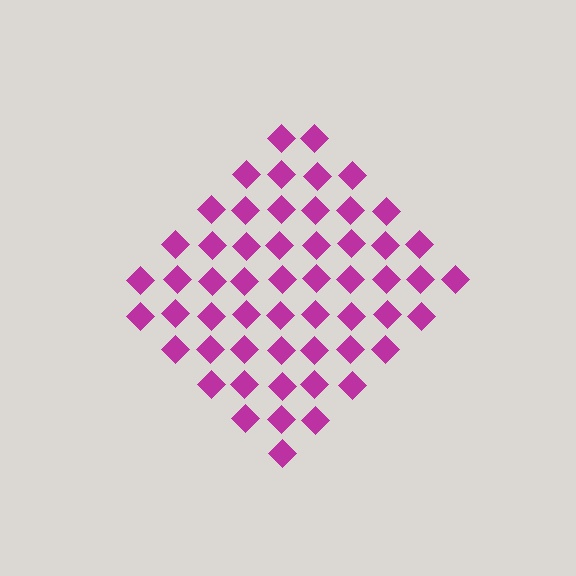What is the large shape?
The large shape is a diamond.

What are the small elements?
The small elements are diamonds.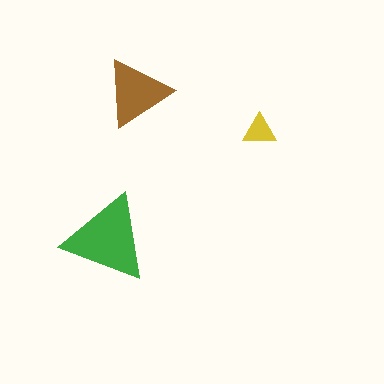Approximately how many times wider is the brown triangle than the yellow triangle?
About 2 times wider.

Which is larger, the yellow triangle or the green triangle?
The green one.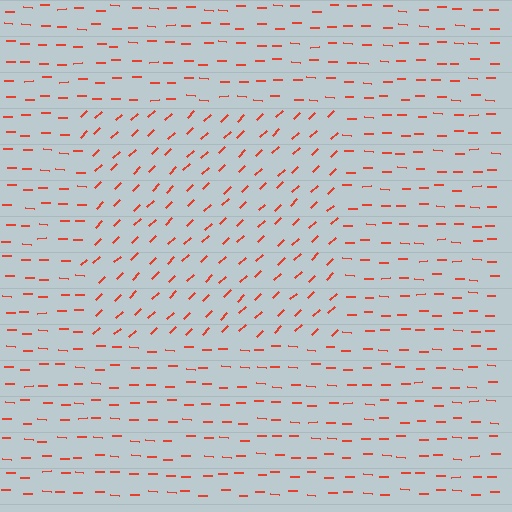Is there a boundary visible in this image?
Yes, there is a texture boundary formed by a change in line orientation.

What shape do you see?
I see a rectangle.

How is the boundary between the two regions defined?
The boundary is defined purely by a change in line orientation (approximately 45 degrees difference). All lines are the same color and thickness.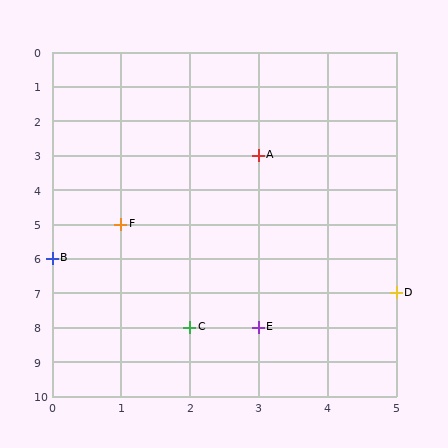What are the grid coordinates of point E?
Point E is at grid coordinates (3, 8).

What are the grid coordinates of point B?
Point B is at grid coordinates (0, 6).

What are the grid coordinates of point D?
Point D is at grid coordinates (5, 7).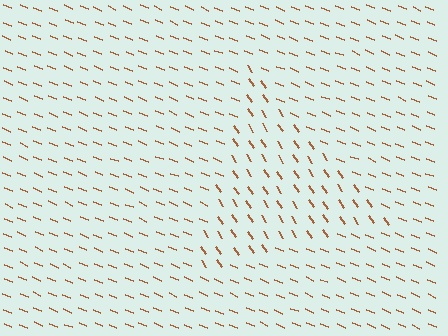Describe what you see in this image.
The image is filled with small brown line segments. A triangle region in the image has lines oriented differently from the surrounding lines, creating a visible texture boundary.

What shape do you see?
I see a triangle.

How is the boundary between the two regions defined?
The boundary is defined purely by a change in line orientation (approximately 34 degrees difference). All lines are the same color and thickness.